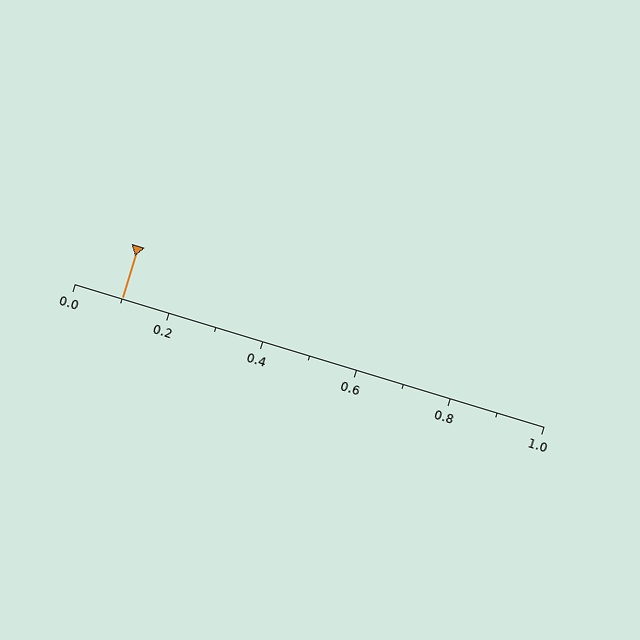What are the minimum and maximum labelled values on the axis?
The axis runs from 0.0 to 1.0.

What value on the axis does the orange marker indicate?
The marker indicates approximately 0.1.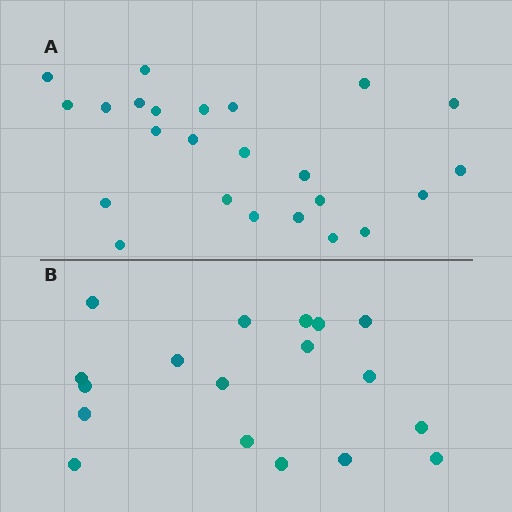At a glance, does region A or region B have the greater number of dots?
Region A (the top region) has more dots.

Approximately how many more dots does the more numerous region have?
Region A has about 6 more dots than region B.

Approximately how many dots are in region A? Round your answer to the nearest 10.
About 20 dots. (The exact count is 24, which rounds to 20.)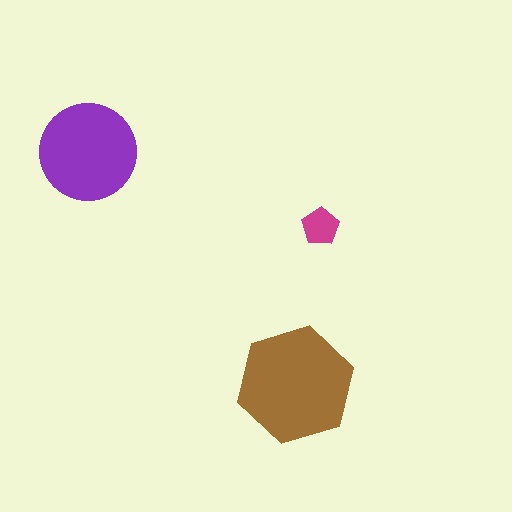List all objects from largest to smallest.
The brown hexagon, the purple circle, the magenta pentagon.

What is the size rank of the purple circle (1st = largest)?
2nd.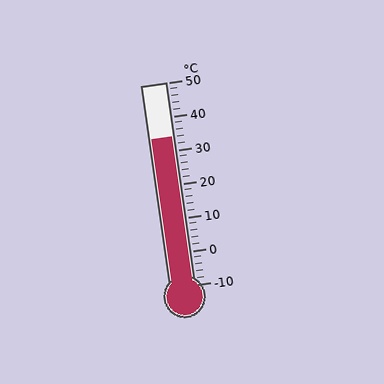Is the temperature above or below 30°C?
The temperature is above 30°C.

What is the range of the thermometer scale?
The thermometer scale ranges from -10°C to 50°C.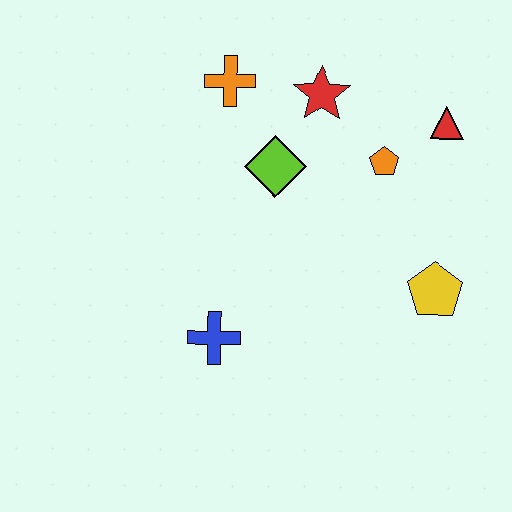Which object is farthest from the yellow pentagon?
The orange cross is farthest from the yellow pentagon.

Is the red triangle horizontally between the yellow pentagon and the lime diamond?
No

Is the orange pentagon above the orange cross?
No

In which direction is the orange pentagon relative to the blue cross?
The orange pentagon is above the blue cross.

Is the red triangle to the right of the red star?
Yes